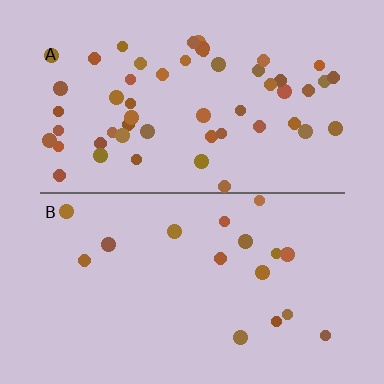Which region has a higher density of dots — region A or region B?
A (the top).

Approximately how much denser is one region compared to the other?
Approximately 3.1× — region A over region B.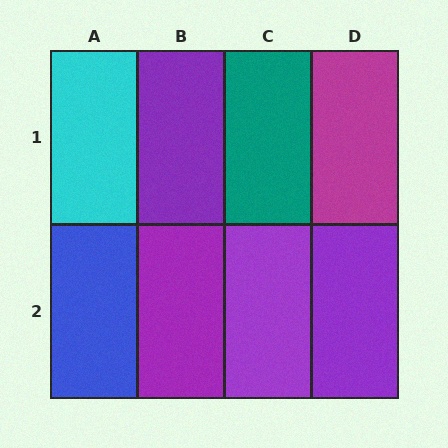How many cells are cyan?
1 cell is cyan.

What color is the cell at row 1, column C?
Teal.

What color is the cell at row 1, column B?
Purple.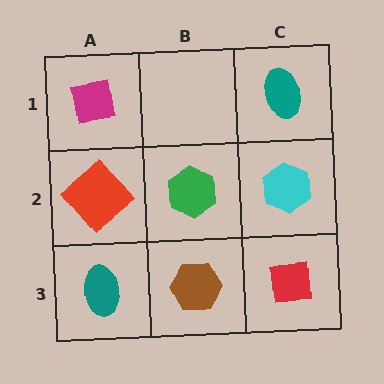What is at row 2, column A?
A red diamond.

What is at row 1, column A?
A magenta square.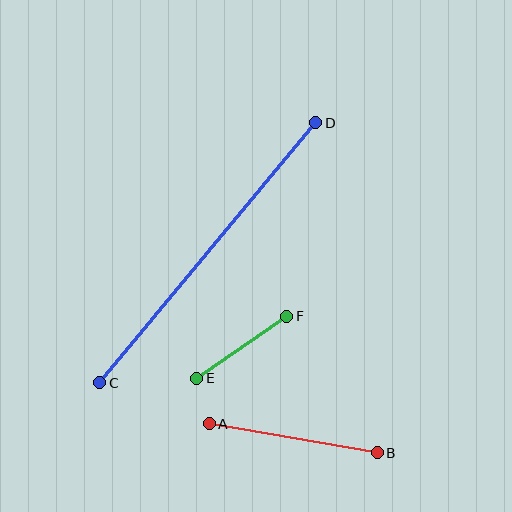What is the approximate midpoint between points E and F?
The midpoint is at approximately (242, 347) pixels.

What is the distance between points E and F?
The distance is approximately 109 pixels.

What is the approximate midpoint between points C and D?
The midpoint is at approximately (208, 253) pixels.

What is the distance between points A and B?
The distance is approximately 170 pixels.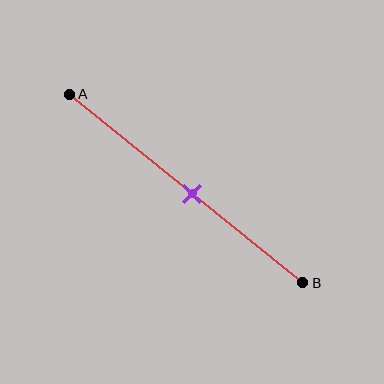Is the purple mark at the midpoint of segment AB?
Yes, the mark is approximately at the midpoint.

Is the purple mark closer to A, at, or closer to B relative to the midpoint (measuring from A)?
The purple mark is approximately at the midpoint of segment AB.